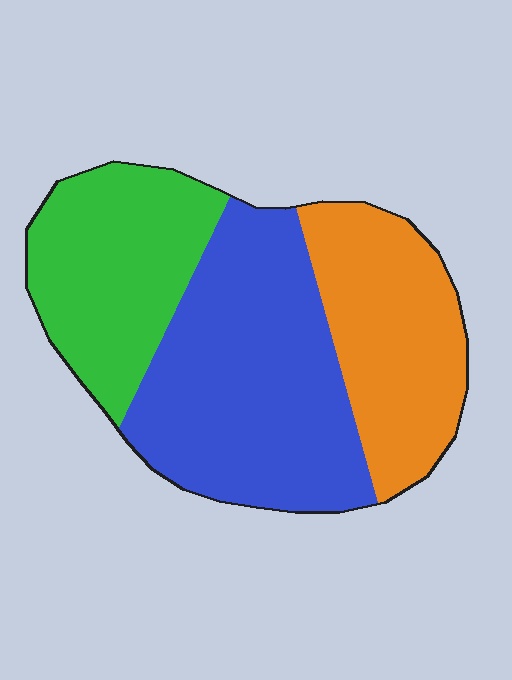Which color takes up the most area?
Blue, at roughly 45%.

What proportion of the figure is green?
Green covers about 30% of the figure.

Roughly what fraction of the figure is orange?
Orange takes up about one quarter (1/4) of the figure.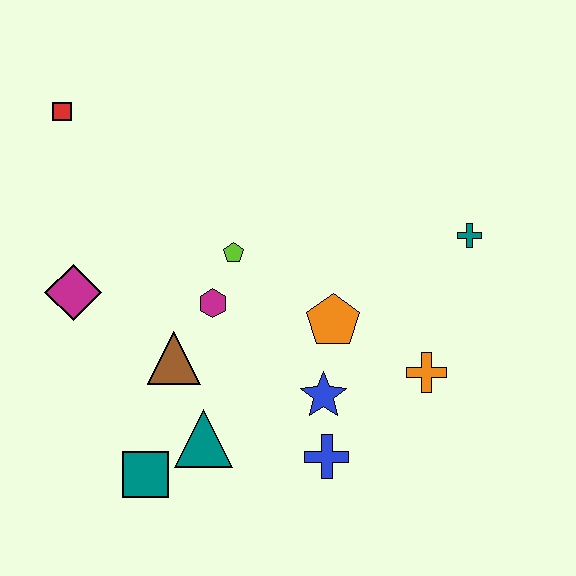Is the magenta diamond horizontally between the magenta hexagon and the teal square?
No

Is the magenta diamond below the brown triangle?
No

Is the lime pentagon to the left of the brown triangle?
No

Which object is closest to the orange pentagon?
The blue star is closest to the orange pentagon.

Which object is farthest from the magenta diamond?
The teal cross is farthest from the magenta diamond.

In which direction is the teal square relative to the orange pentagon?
The teal square is to the left of the orange pentagon.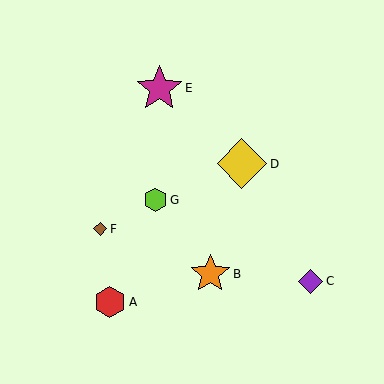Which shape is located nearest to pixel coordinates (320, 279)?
The purple diamond (labeled C) at (311, 281) is nearest to that location.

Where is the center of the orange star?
The center of the orange star is at (210, 274).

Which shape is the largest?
The yellow diamond (labeled D) is the largest.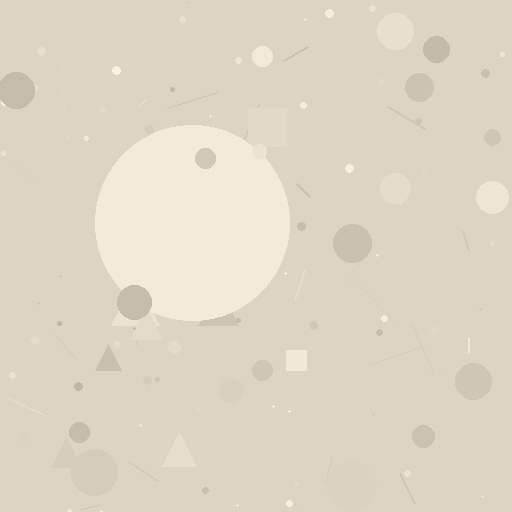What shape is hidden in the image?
A circle is hidden in the image.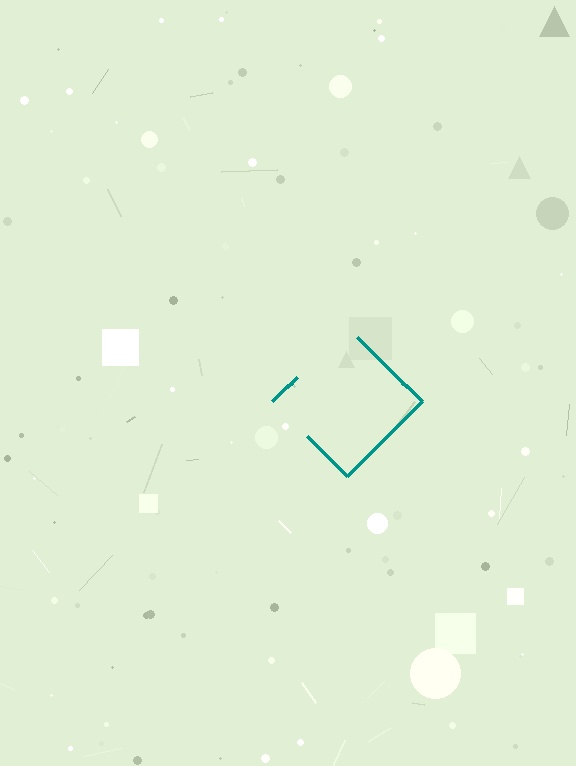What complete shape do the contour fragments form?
The contour fragments form a diamond.